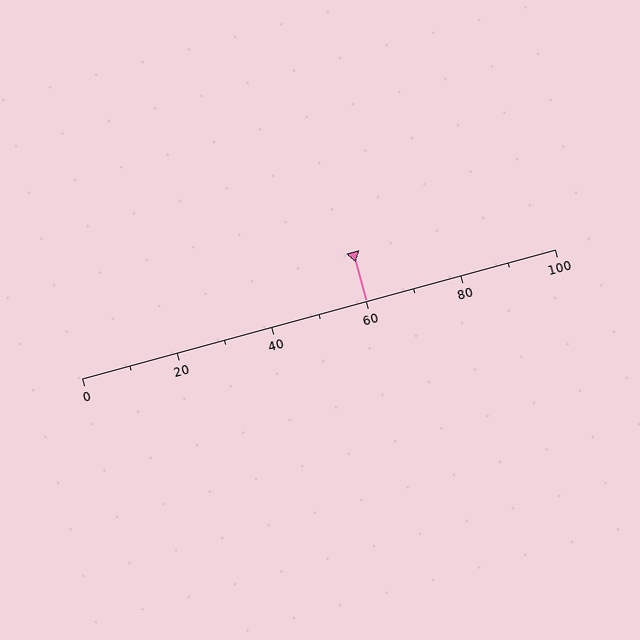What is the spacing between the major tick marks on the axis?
The major ticks are spaced 20 apart.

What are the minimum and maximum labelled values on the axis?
The axis runs from 0 to 100.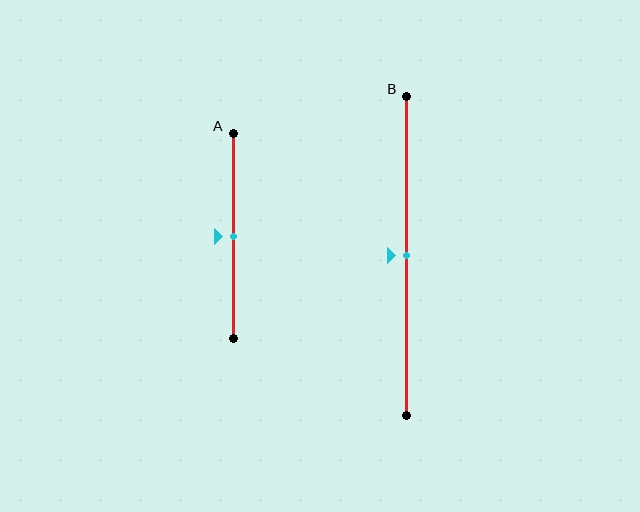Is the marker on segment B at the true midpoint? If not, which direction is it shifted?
Yes, the marker on segment B is at the true midpoint.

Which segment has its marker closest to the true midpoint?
Segment A has its marker closest to the true midpoint.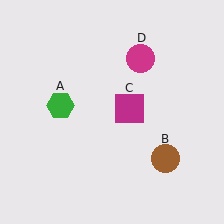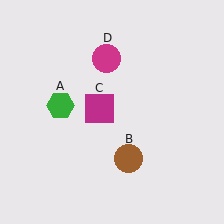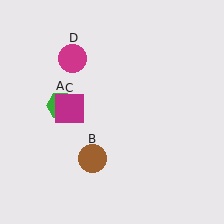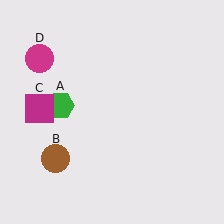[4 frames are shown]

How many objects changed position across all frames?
3 objects changed position: brown circle (object B), magenta square (object C), magenta circle (object D).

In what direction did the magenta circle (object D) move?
The magenta circle (object D) moved left.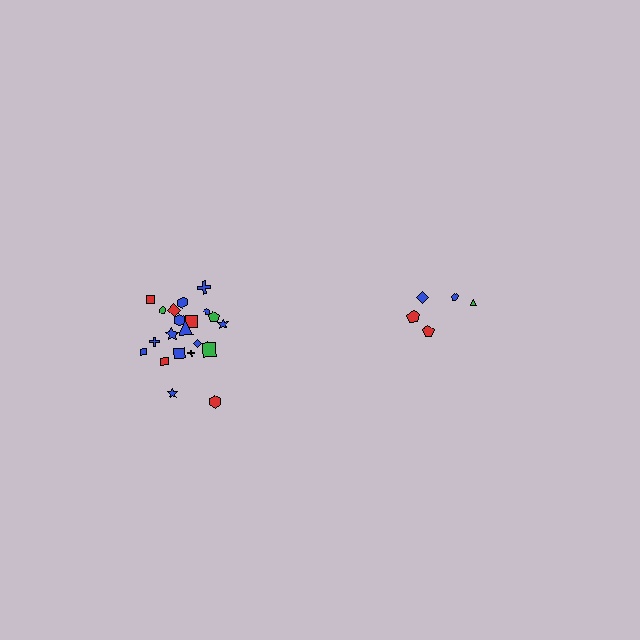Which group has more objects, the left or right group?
The left group.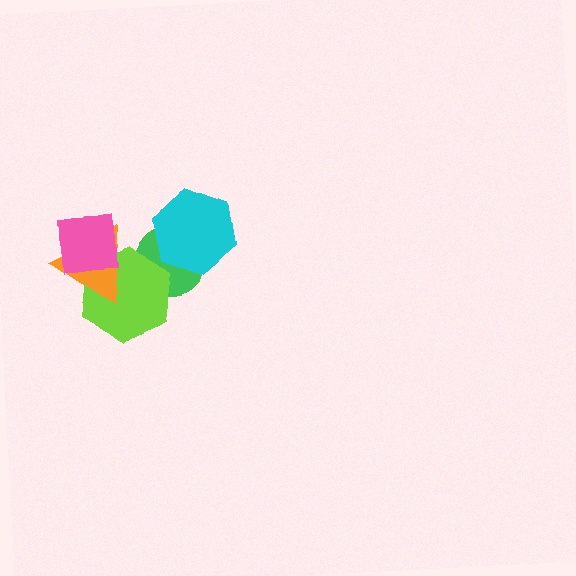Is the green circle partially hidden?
Yes, it is partially covered by another shape.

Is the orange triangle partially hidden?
Yes, it is partially covered by another shape.